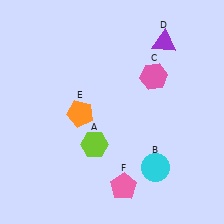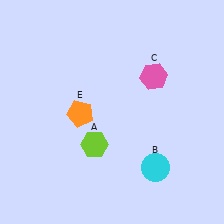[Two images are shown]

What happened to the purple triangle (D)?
The purple triangle (D) was removed in Image 2. It was in the top-right area of Image 1.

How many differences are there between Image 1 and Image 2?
There are 2 differences between the two images.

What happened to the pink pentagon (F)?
The pink pentagon (F) was removed in Image 2. It was in the bottom-right area of Image 1.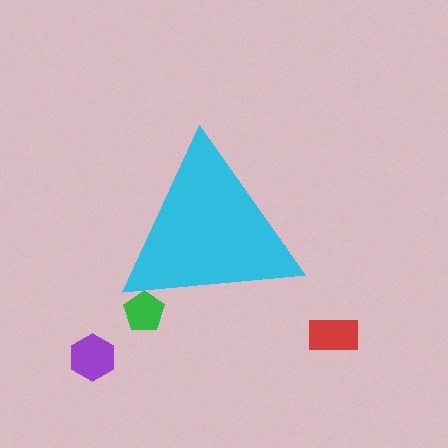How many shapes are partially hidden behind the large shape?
1 shape is partially hidden.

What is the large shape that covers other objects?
A cyan triangle.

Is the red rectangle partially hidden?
No, the red rectangle is fully visible.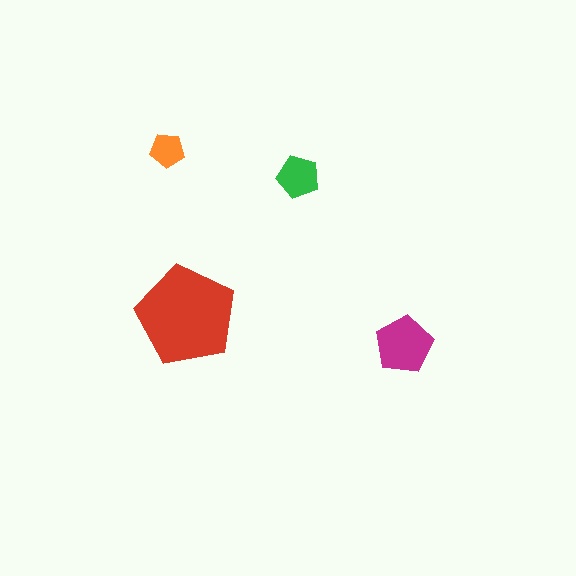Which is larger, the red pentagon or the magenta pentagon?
The red one.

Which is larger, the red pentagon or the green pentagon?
The red one.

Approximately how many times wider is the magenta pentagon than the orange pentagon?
About 1.5 times wider.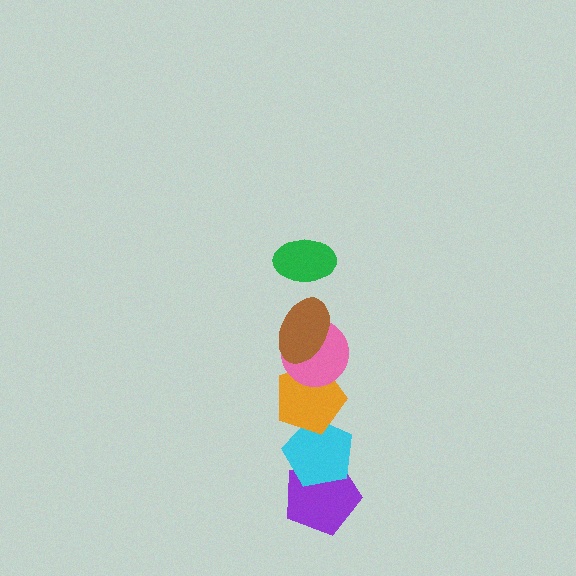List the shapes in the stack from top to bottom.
From top to bottom: the green ellipse, the brown ellipse, the pink circle, the orange pentagon, the cyan pentagon, the purple pentagon.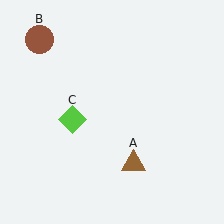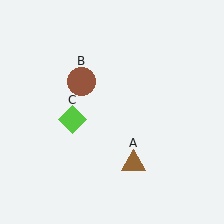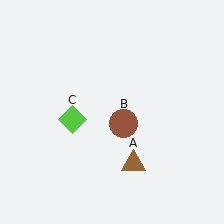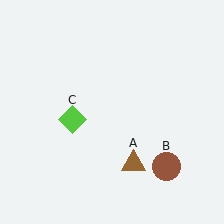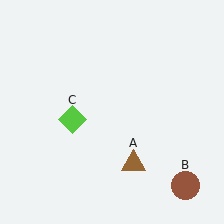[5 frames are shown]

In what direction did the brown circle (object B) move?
The brown circle (object B) moved down and to the right.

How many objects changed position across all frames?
1 object changed position: brown circle (object B).